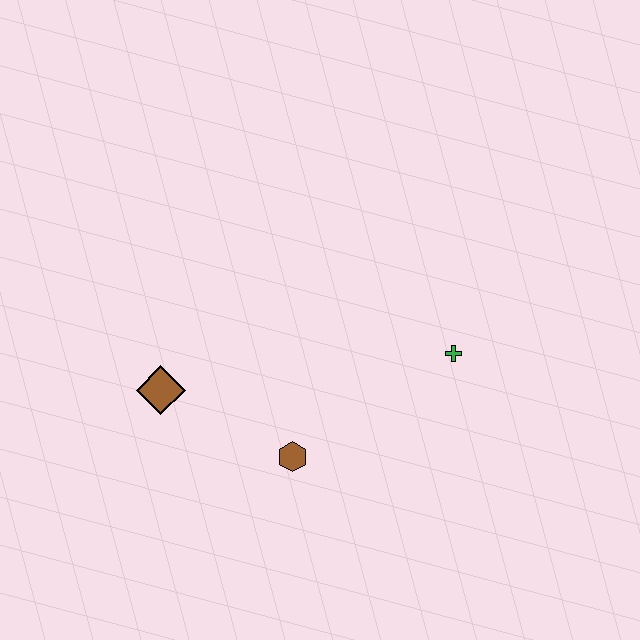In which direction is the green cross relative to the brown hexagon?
The green cross is to the right of the brown hexagon.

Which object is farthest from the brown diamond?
The green cross is farthest from the brown diamond.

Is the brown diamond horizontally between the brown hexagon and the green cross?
No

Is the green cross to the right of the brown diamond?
Yes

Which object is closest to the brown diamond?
The brown hexagon is closest to the brown diamond.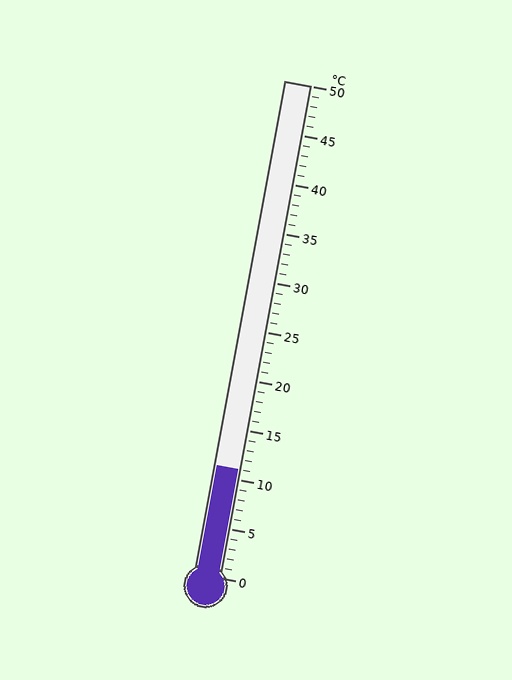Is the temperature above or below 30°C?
The temperature is below 30°C.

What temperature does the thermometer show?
The thermometer shows approximately 11°C.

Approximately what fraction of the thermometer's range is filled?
The thermometer is filled to approximately 20% of its range.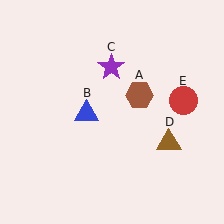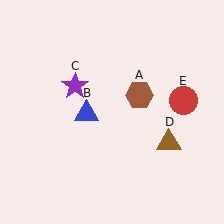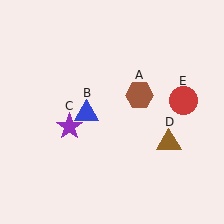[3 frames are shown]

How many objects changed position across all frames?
1 object changed position: purple star (object C).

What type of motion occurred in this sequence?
The purple star (object C) rotated counterclockwise around the center of the scene.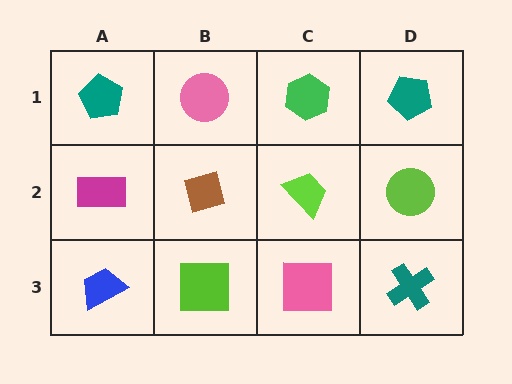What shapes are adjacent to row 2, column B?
A pink circle (row 1, column B), a lime square (row 3, column B), a magenta rectangle (row 2, column A), a lime trapezoid (row 2, column C).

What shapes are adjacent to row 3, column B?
A brown square (row 2, column B), a blue trapezoid (row 3, column A), a pink square (row 3, column C).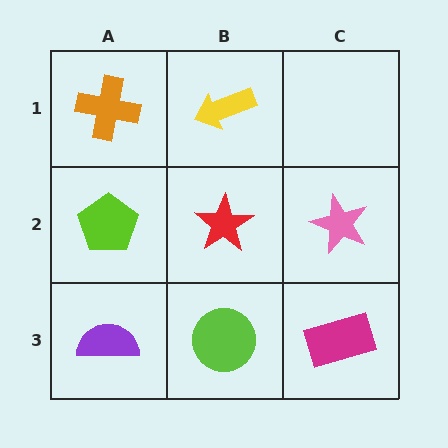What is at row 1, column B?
A yellow arrow.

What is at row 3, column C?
A magenta rectangle.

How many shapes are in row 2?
3 shapes.